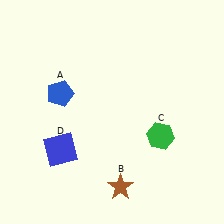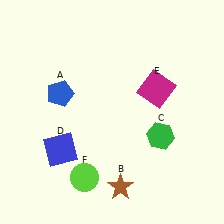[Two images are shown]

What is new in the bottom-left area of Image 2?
A lime circle (F) was added in the bottom-left area of Image 2.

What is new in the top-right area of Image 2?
A magenta square (E) was added in the top-right area of Image 2.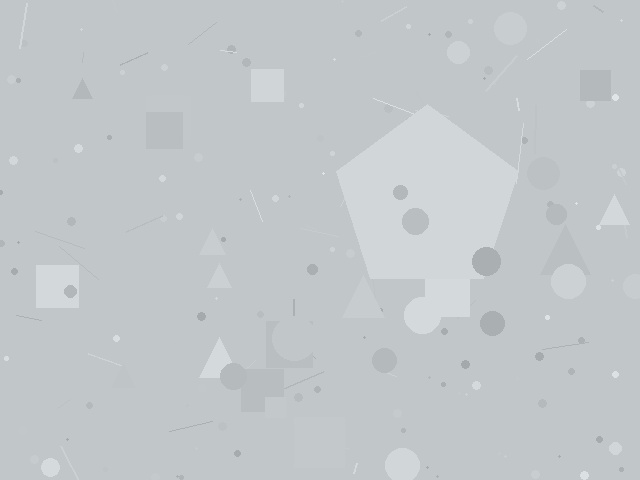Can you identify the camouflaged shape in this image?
The camouflaged shape is a pentagon.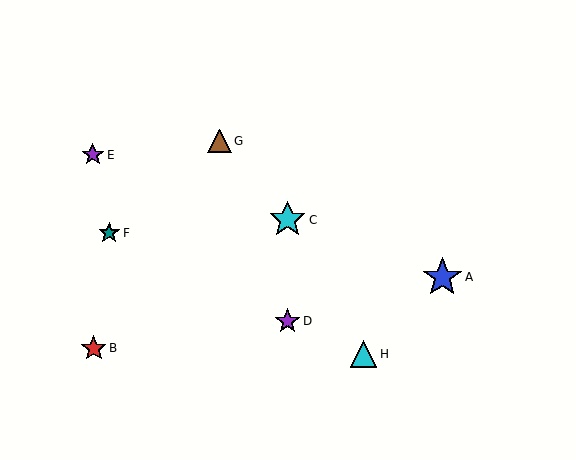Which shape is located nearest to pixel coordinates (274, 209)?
The cyan star (labeled C) at (287, 220) is nearest to that location.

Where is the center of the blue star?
The center of the blue star is at (442, 277).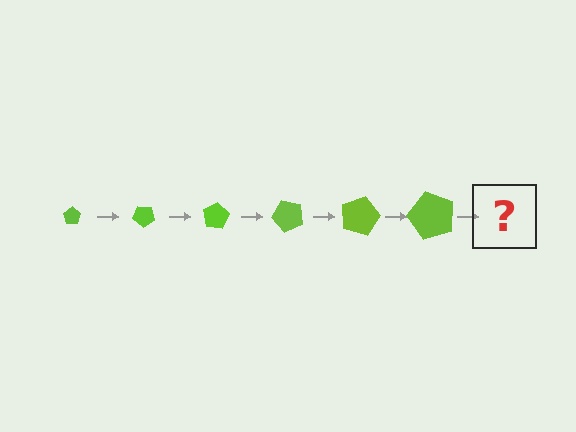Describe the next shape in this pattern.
It should be a pentagon, larger than the previous one and rotated 240 degrees from the start.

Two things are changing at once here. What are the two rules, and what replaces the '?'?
The two rules are that the pentagon grows larger each step and it rotates 40 degrees each step. The '?' should be a pentagon, larger than the previous one and rotated 240 degrees from the start.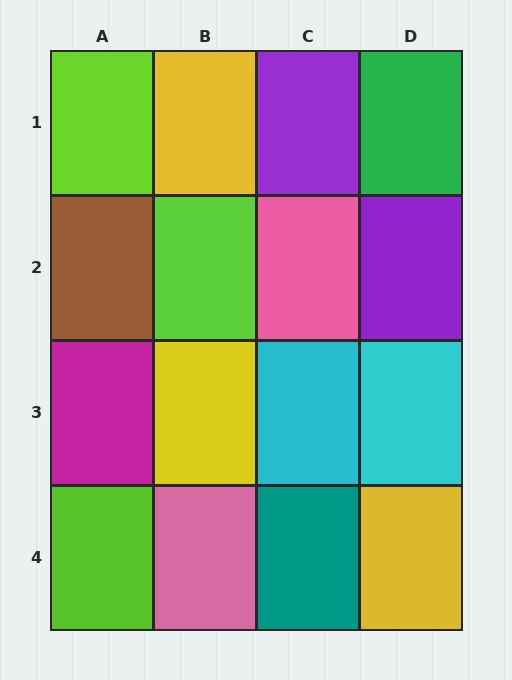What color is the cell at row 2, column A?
Brown.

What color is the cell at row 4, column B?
Pink.